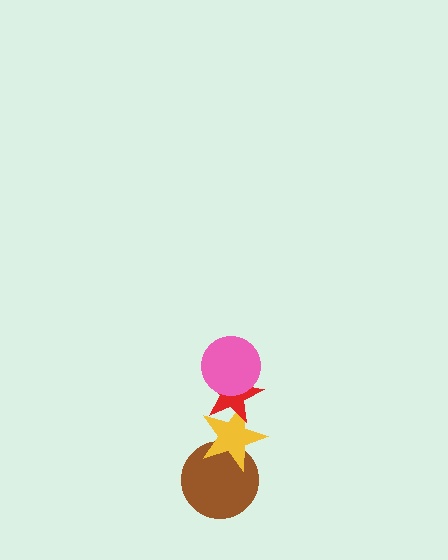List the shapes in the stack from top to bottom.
From top to bottom: the pink circle, the red star, the yellow star, the brown circle.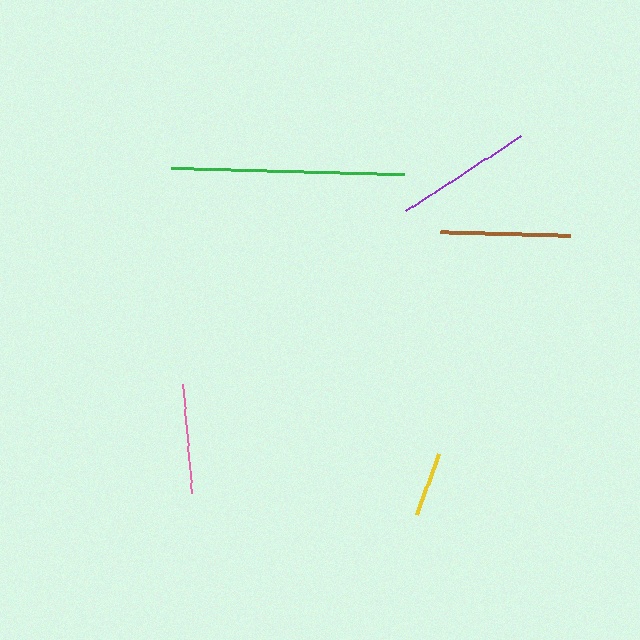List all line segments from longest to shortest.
From longest to shortest: green, purple, brown, pink, yellow.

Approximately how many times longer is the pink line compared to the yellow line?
The pink line is approximately 1.7 times the length of the yellow line.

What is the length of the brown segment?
The brown segment is approximately 130 pixels long.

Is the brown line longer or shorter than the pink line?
The brown line is longer than the pink line.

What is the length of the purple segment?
The purple segment is approximately 137 pixels long.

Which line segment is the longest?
The green line is the longest at approximately 233 pixels.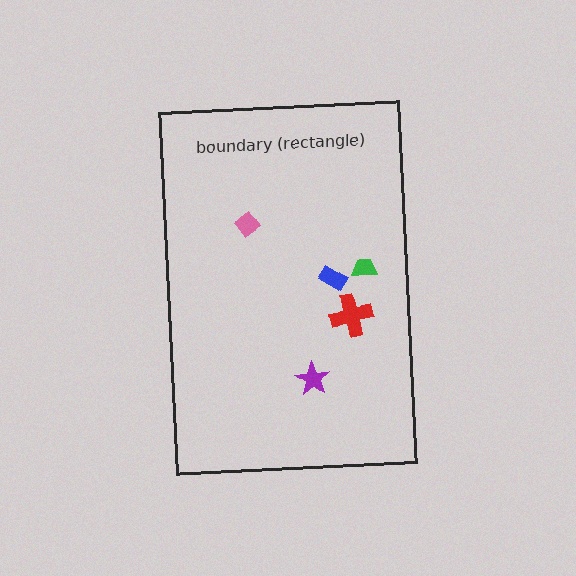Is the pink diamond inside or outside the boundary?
Inside.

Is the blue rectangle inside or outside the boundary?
Inside.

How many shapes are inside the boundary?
5 inside, 0 outside.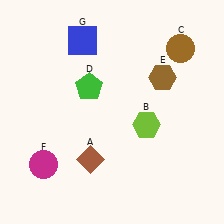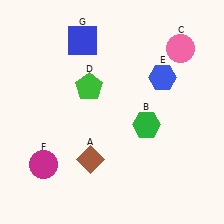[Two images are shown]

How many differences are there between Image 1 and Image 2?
There are 3 differences between the two images.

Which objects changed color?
B changed from lime to green. C changed from brown to pink. E changed from brown to blue.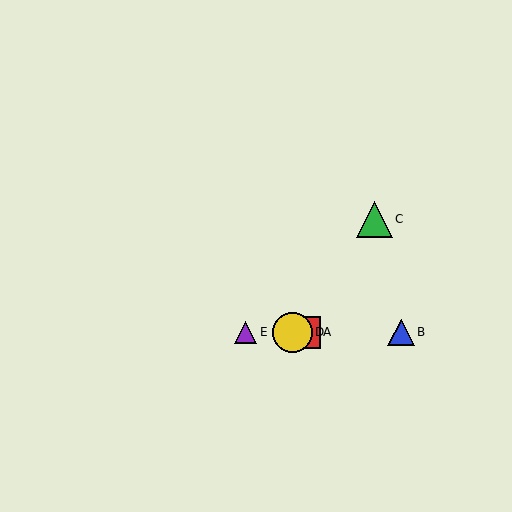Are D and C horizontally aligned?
No, D is at y≈332 and C is at y≈219.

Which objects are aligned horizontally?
Objects A, B, D, E are aligned horizontally.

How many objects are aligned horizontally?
4 objects (A, B, D, E) are aligned horizontally.